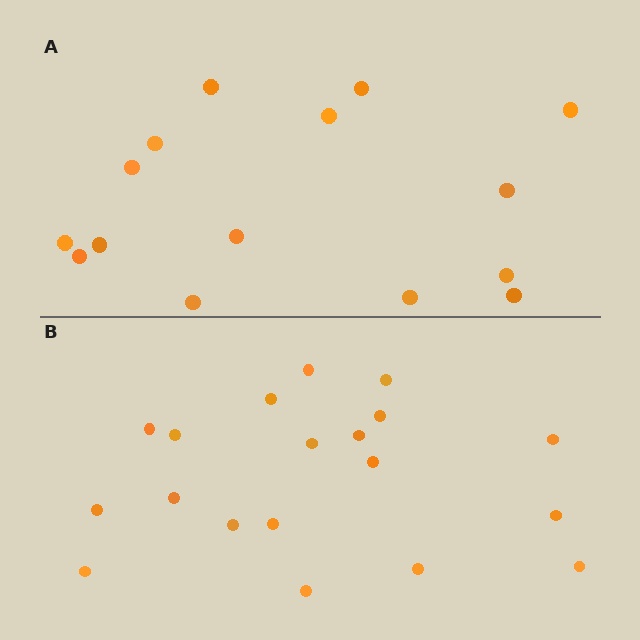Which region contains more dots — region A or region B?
Region B (the bottom region) has more dots.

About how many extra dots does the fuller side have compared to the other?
Region B has about 4 more dots than region A.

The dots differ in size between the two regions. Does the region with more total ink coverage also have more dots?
No. Region A has more total ink coverage because its dots are larger, but region B actually contains more individual dots. Total area can be misleading — the number of items is what matters here.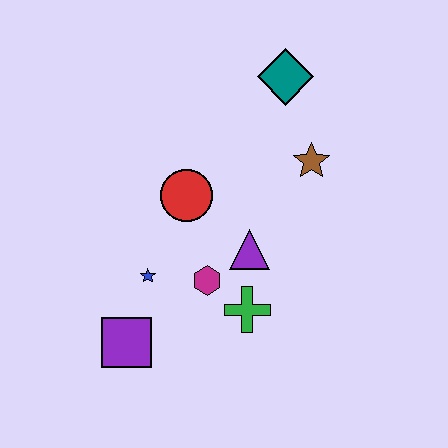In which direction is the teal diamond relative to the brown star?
The teal diamond is above the brown star.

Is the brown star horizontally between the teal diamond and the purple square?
No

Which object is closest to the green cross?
The magenta hexagon is closest to the green cross.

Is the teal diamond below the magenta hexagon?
No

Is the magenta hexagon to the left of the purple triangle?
Yes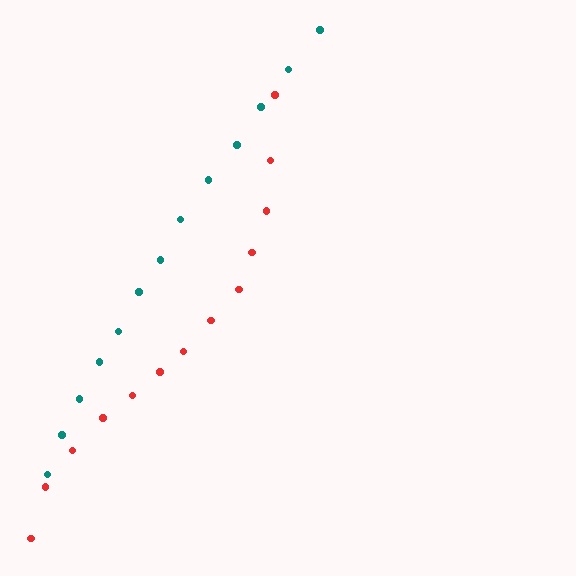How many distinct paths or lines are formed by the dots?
There are 2 distinct paths.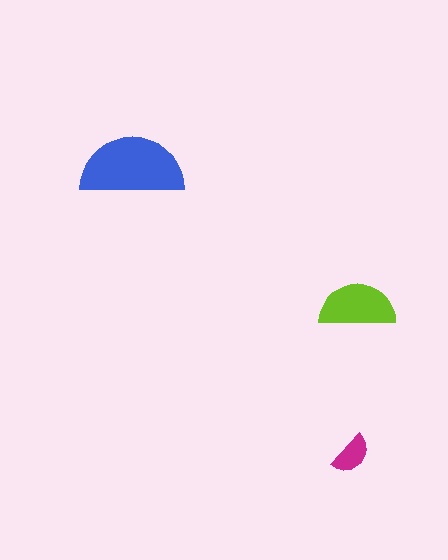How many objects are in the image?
There are 3 objects in the image.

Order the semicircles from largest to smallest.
the blue one, the lime one, the magenta one.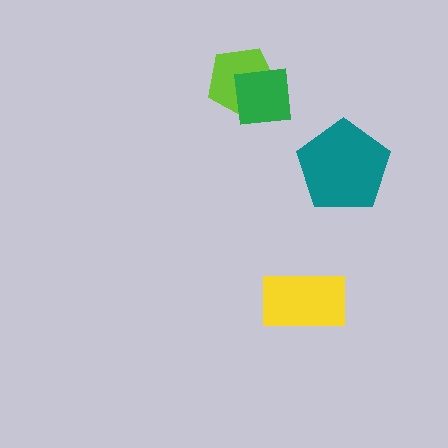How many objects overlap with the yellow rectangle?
0 objects overlap with the yellow rectangle.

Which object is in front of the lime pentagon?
The green square is in front of the lime pentagon.